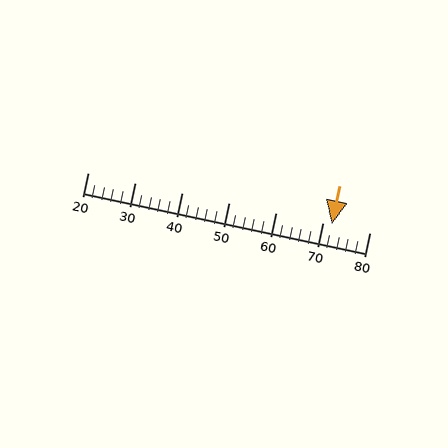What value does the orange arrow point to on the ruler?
The orange arrow points to approximately 72.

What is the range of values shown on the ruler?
The ruler shows values from 20 to 80.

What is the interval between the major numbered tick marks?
The major tick marks are spaced 10 units apart.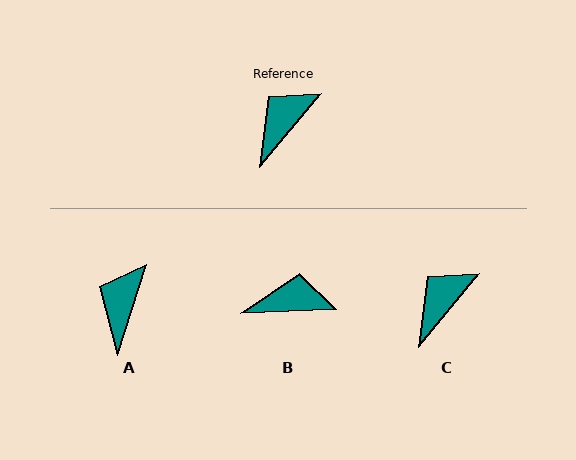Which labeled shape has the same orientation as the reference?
C.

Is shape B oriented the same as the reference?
No, it is off by about 48 degrees.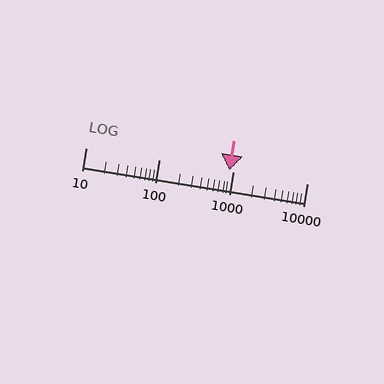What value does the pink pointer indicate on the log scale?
The pointer indicates approximately 880.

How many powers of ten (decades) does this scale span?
The scale spans 3 decades, from 10 to 10000.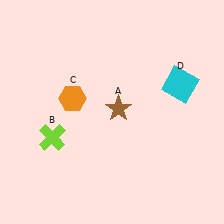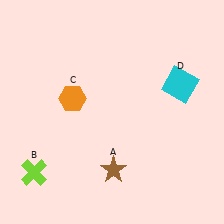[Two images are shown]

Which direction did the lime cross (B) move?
The lime cross (B) moved down.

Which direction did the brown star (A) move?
The brown star (A) moved down.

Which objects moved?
The objects that moved are: the brown star (A), the lime cross (B).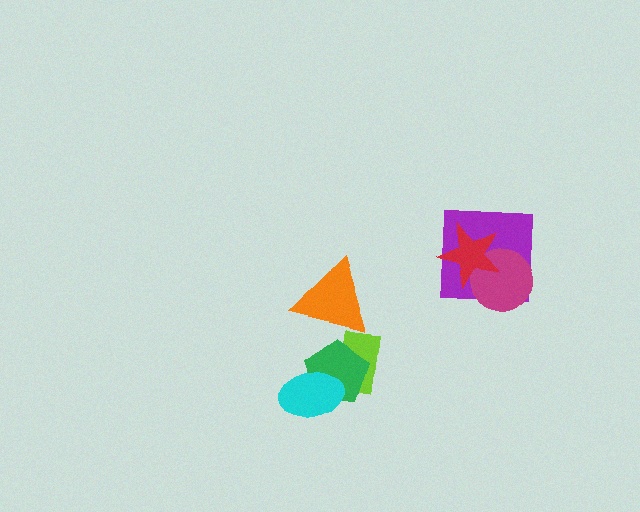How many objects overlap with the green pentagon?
2 objects overlap with the green pentagon.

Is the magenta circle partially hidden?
Yes, it is partially covered by another shape.